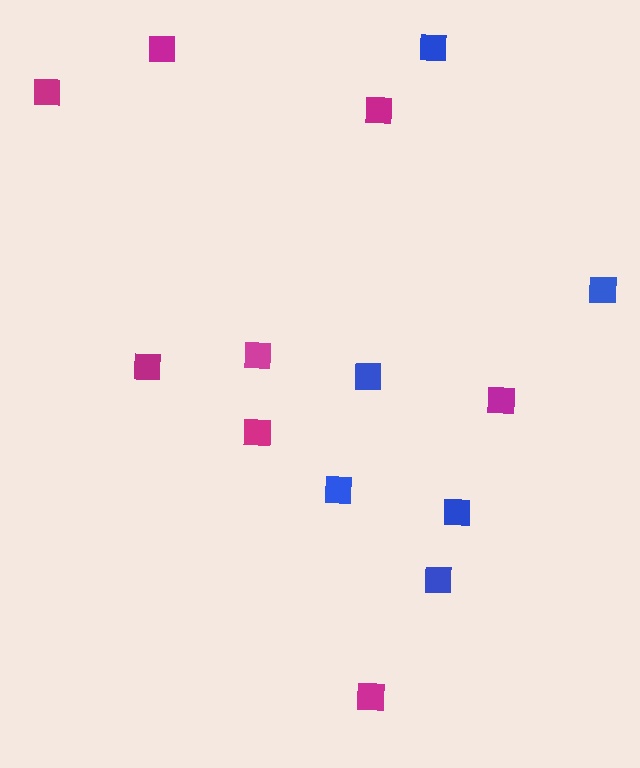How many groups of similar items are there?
There are 2 groups: one group of blue squares (6) and one group of magenta squares (8).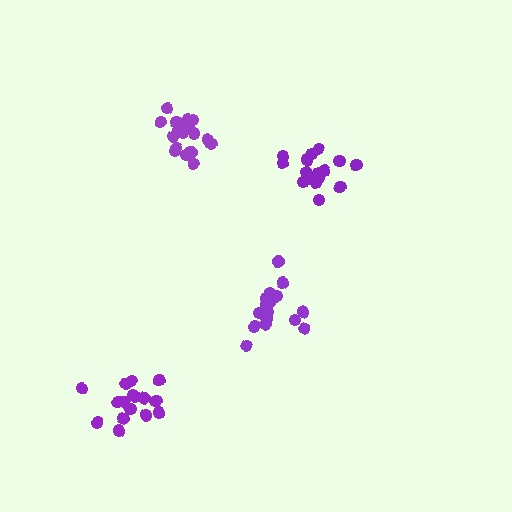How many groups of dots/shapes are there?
There are 4 groups.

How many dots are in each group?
Group 1: 17 dots, Group 2: 16 dots, Group 3: 20 dots, Group 4: 18 dots (71 total).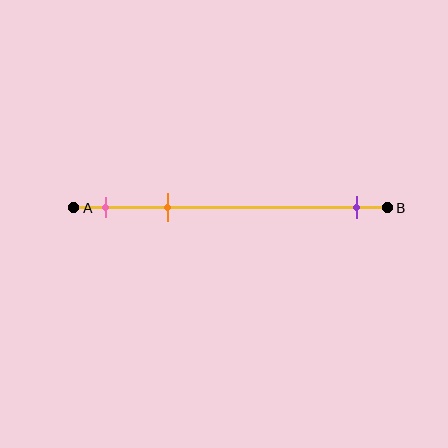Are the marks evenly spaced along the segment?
No, the marks are not evenly spaced.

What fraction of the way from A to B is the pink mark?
The pink mark is approximately 10% (0.1) of the way from A to B.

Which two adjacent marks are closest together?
The pink and orange marks are the closest adjacent pair.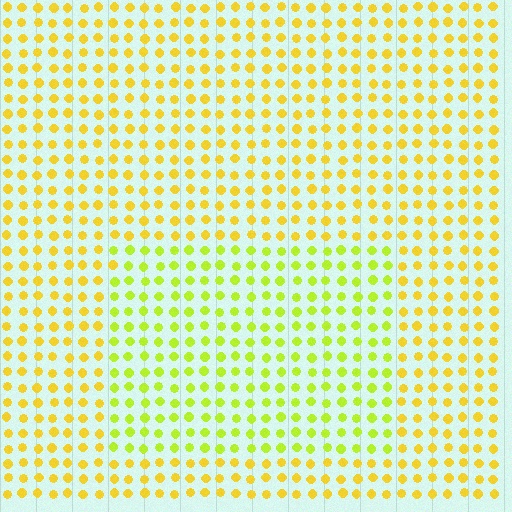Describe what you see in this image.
The image is filled with small yellow elements in a uniform arrangement. A rectangle-shaped region is visible where the elements are tinted to a slightly different hue, forming a subtle color boundary.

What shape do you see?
I see a rectangle.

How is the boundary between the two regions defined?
The boundary is defined purely by a slight shift in hue (about 29 degrees). Spacing, size, and orientation are identical on both sides.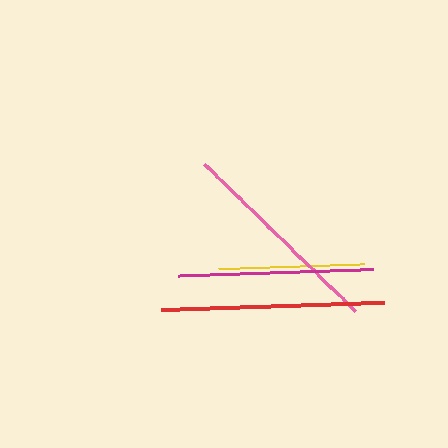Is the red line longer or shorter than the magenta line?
The red line is longer than the magenta line.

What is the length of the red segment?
The red segment is approximately 223 pixels long.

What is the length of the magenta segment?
The magenta segment is approximately 195 pixels long.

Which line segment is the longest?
The red line is the longest at approximately 223 pixels.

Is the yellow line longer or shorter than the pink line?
The pink line is longer than the yellow line.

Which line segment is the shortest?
The yellow line is the shortest at approximately 146 pixels.